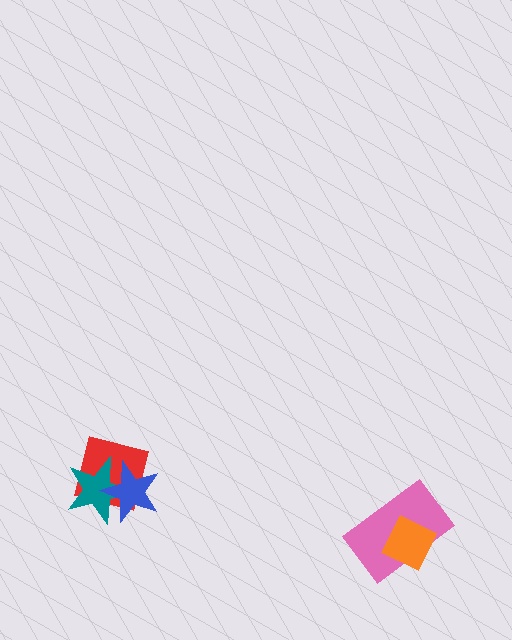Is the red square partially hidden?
Yes, it is partially covered by another shape.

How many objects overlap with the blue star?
2 objects overlap with the blue star.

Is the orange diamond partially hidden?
No, no other shape covers it.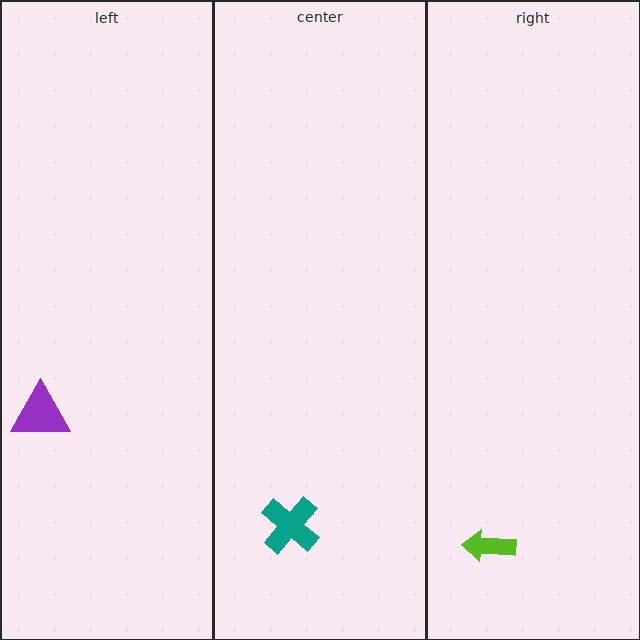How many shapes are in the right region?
1.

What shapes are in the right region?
The lime arrow.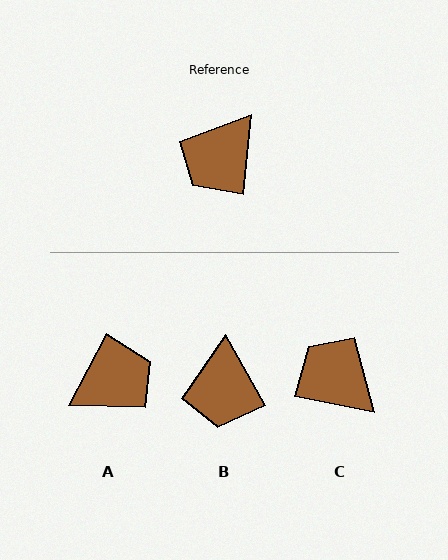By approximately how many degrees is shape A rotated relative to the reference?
Approximately 158 degrees counter-clockwise.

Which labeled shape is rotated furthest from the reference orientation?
A, about 158 degrees away.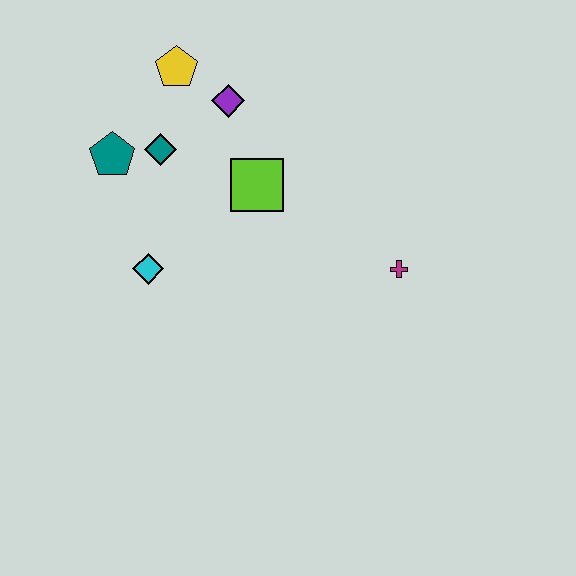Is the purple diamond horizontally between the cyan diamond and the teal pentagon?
No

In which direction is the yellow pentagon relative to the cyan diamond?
The yellow pentagon is above the cyan diamond.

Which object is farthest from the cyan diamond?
The magenta cross is farthest from the cyan diamond.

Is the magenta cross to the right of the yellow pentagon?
Yes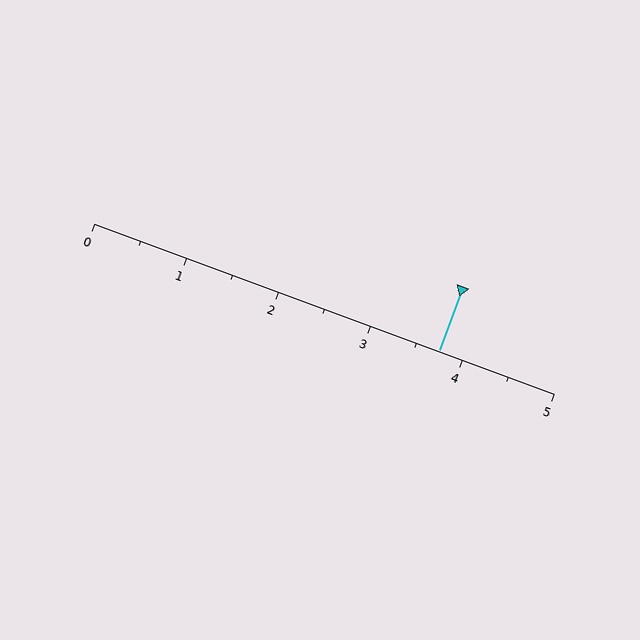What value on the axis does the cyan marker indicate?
The marker indicates approximately 3.8.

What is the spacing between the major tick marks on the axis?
The major ticks are spaced 1 apart.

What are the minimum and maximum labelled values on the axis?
The axis runs from 0 to 5.